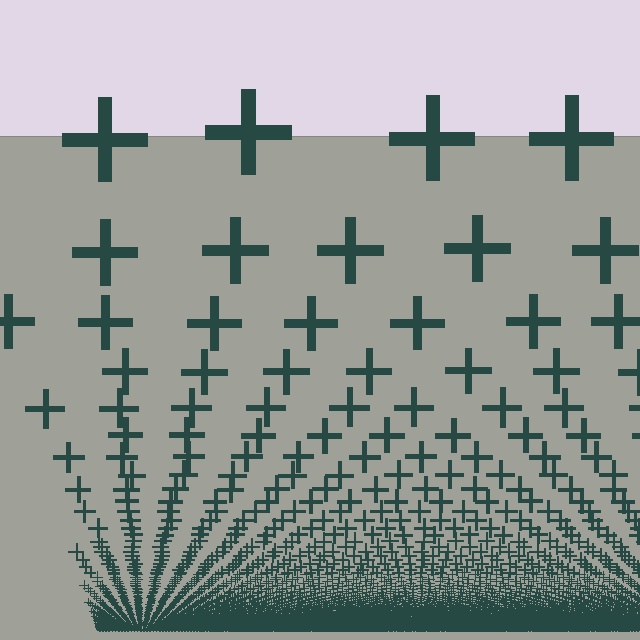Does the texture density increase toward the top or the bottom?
Density increases toward the bottom.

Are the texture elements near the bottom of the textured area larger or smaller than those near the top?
Smaller. The gradient is inverted — elements near the bottom are smaller and denser.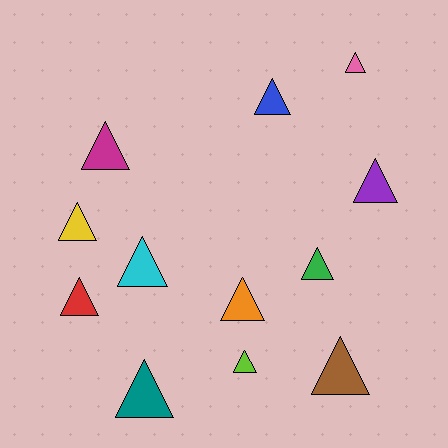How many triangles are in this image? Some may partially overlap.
There are 12 triangles.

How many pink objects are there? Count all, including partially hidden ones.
There is 1 pink object.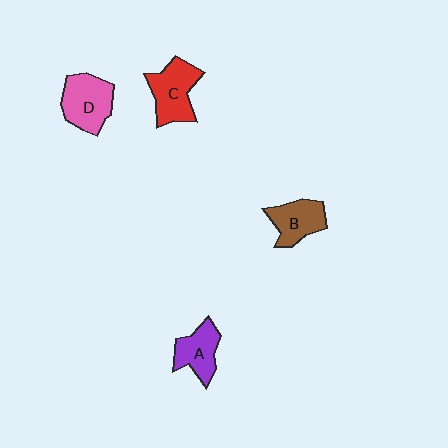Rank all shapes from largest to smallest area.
From largest to smallest: D (pink), C (red), B (brown), A (purple).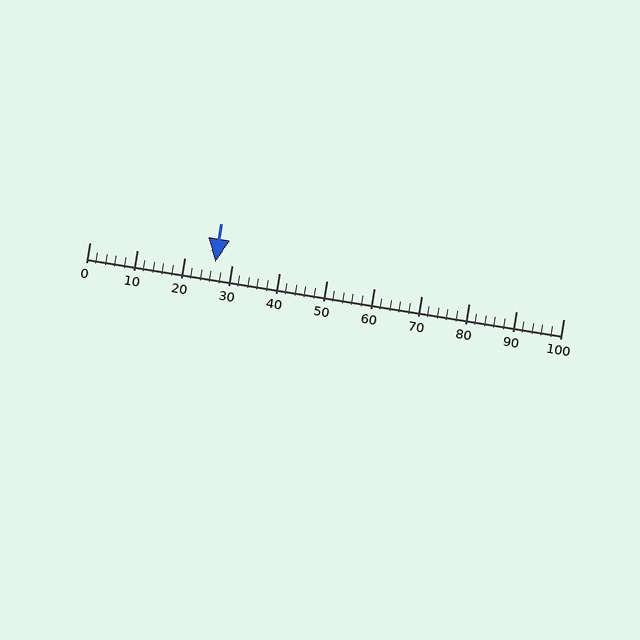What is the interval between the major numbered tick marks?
The major tick marks are spaced 10 units apart.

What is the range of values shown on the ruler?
The ruler shows values from 0 to 100.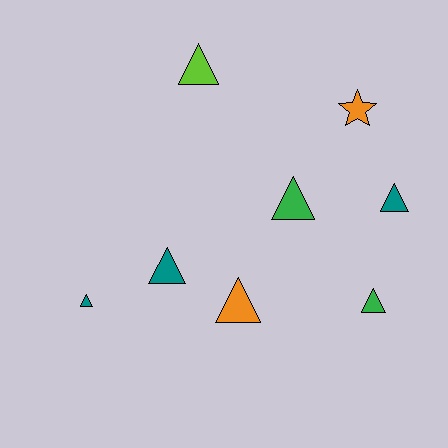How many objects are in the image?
There are 8 objects.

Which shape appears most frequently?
Triangle, with 7 objects.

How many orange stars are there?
There is 1 orange star.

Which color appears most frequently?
Teal, with 3 objects.